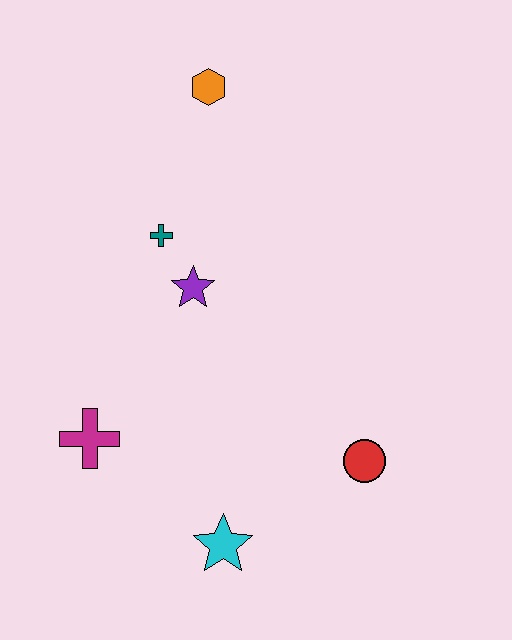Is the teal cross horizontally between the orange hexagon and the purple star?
No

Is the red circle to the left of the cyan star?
No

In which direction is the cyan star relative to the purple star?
The cyan star is below the purple star.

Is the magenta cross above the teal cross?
No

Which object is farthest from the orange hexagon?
The cyan star is farthest from the orange hexagon.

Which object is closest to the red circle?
The cyan star is closest to the red circle.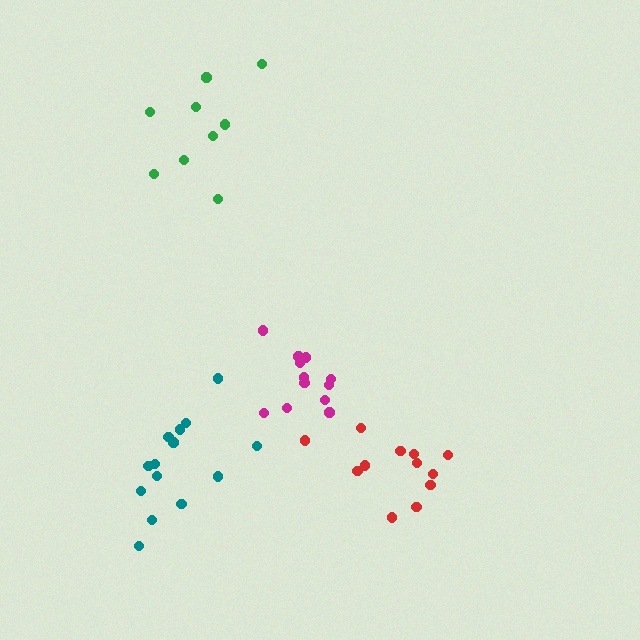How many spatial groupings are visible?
There are 4 spatial groupings.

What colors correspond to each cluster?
The clusters are colored: green, teal, magenta, red.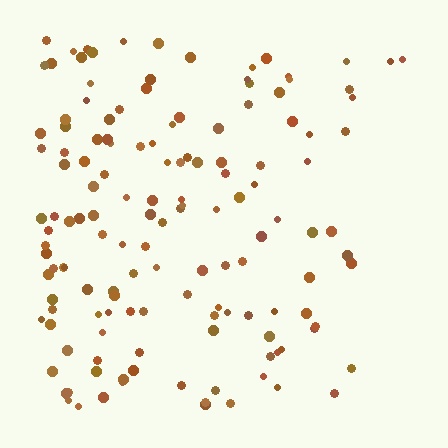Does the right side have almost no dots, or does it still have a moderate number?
Still a moderate number, just noticeably fewer than the left.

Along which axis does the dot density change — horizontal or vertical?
Horizontal.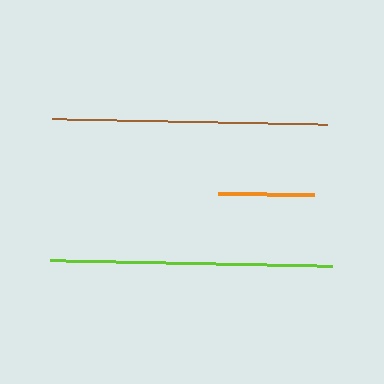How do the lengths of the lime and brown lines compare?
The lime and brown lines are approximately the same length.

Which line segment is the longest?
The lime line is the longest at approximately 282 pixels.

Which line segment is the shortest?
The orange line is the shortest at approximately 96 pixels.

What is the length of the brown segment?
The brown segment is approximately 275 pixels long.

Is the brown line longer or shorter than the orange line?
The brown line is longer than the orange line.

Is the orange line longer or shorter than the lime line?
The lime line is longer than the orange line.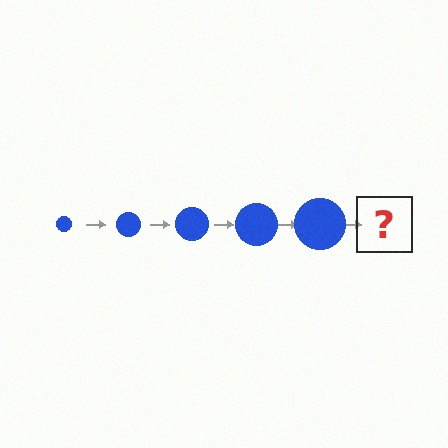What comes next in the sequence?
The next element should be a blue circle, larger than the previous one.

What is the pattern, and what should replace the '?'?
The pattern is that the circle gets progressively larger each step. The '?' should be a blue circle, larger than the previous one.